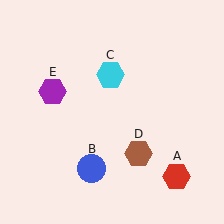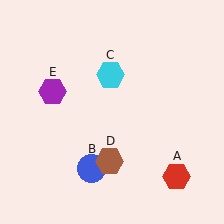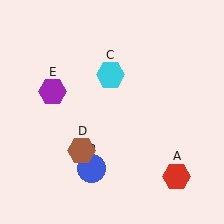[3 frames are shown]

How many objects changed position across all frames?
1 object changed position: brown hexagon (object D).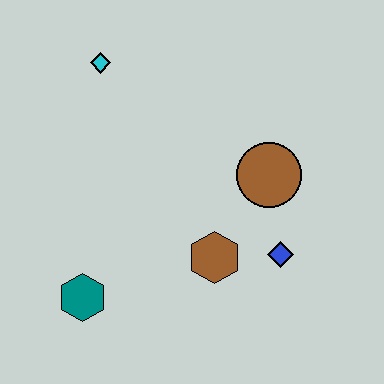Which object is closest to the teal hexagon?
The brown hexagon is closest to the teal hexagon.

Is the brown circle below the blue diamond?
No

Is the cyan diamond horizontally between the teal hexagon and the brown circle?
Yes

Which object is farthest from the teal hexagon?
The cyan diamond is farthest from the teal hexagon.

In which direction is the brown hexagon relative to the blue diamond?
The brown hexagon is to the left of the blue diamond.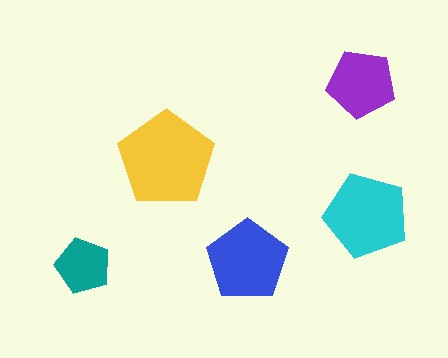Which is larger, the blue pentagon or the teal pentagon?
The blue one.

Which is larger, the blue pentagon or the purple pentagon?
The blue one.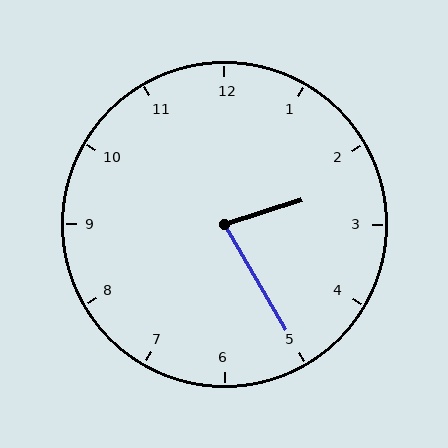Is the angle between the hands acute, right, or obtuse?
It is acute.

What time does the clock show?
2:25.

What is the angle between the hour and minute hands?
Approximately 78 degrees.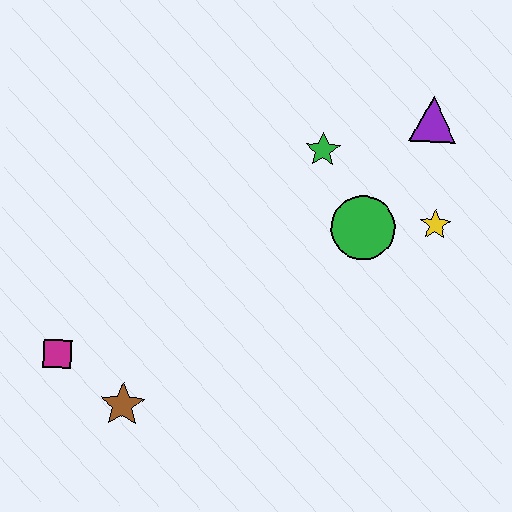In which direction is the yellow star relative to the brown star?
The yellow star is to the right of the brown star.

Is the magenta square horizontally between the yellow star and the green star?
No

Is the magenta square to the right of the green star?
No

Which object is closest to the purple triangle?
The yellow star is closest to the purple triangle.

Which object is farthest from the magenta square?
The purple triangle is farthest from the magenta square.